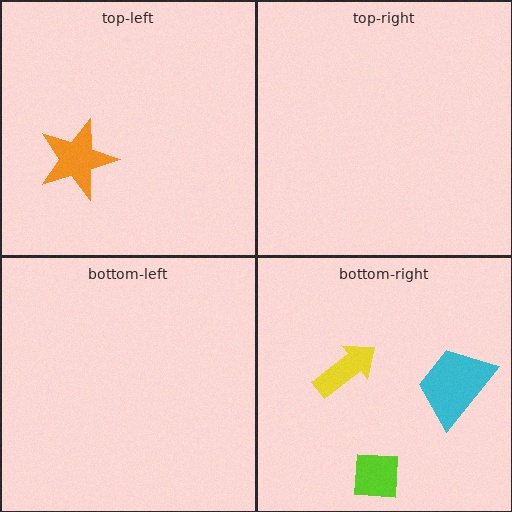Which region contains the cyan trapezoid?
The bottom-right region.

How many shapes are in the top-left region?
1.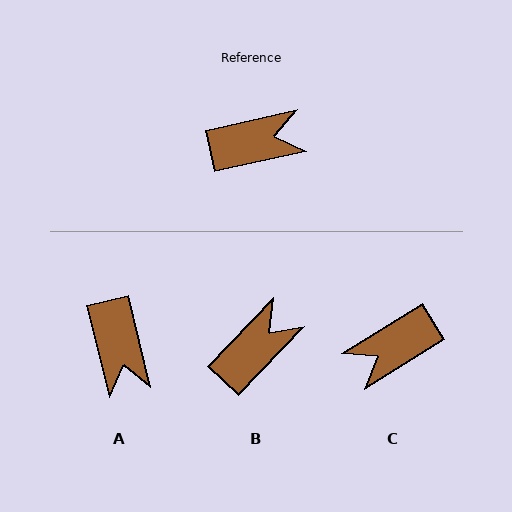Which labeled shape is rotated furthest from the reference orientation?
C, about 161 degrees away.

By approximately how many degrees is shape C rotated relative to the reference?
Approximately 161 degrees clockwise.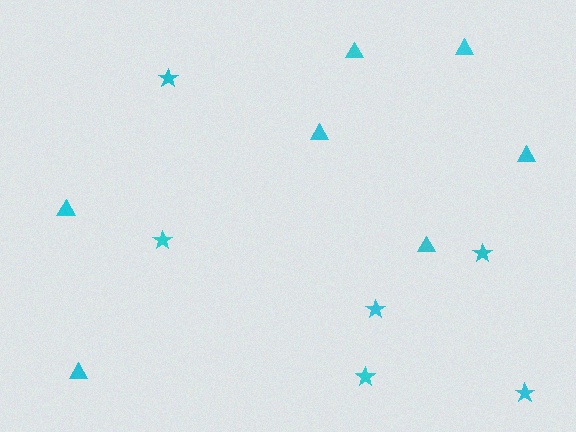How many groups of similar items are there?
There are 2 groups: one group of stars (6) and one group of triangles (7).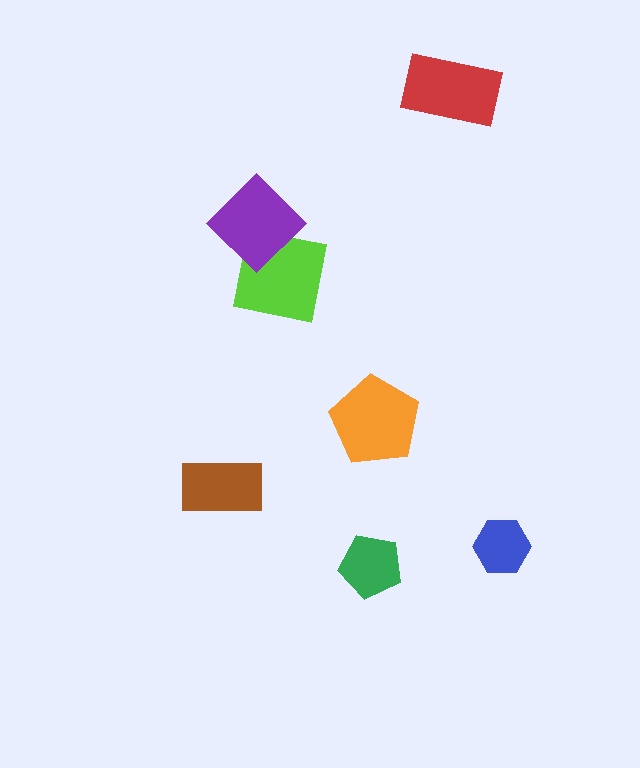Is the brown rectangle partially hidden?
No, no other shape covers it.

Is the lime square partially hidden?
Yes, it is partially covered by another shape.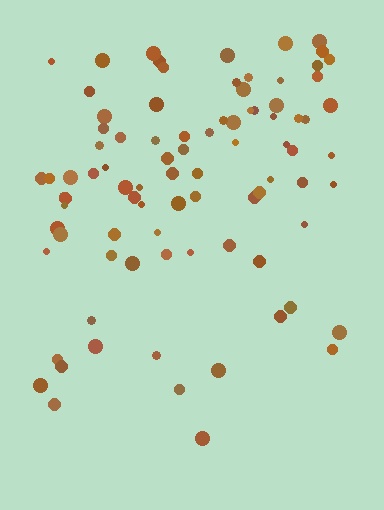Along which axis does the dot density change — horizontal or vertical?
Vertical.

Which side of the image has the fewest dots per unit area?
The bottom.